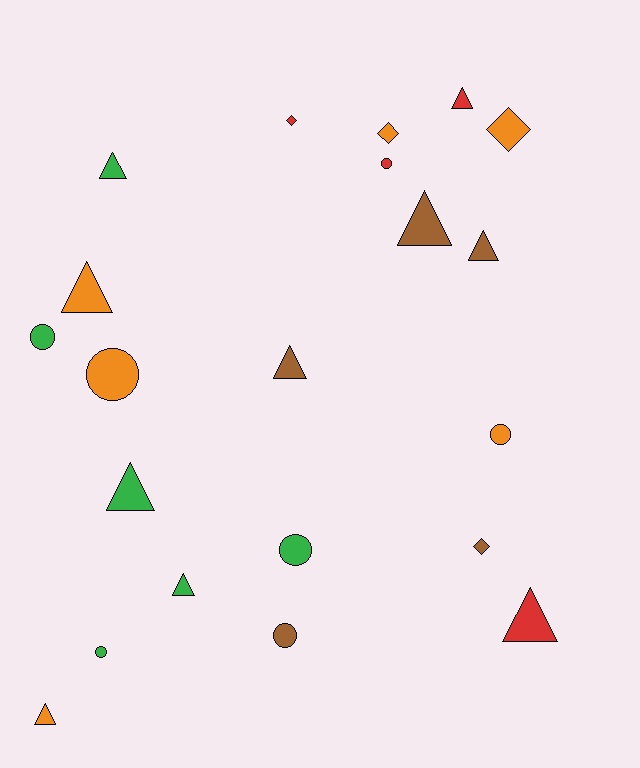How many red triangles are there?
There are 2 red triangles.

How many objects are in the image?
There are 21 objects.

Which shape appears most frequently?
Triangle, with 10 objects.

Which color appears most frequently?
Green, with 6 objects.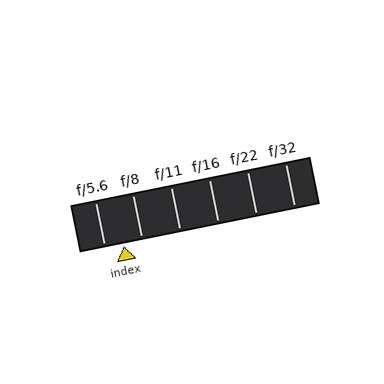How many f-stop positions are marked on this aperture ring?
There are 6 f-stop positions marked.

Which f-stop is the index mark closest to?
The index mark is closest to f/5.6.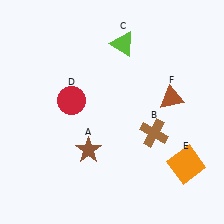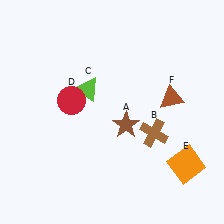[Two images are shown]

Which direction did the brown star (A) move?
The brown star (A) moved right.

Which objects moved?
The objects that moved are: the brown star (A), the lime triangle (C).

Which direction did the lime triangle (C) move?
The lime triangle (C) moved down.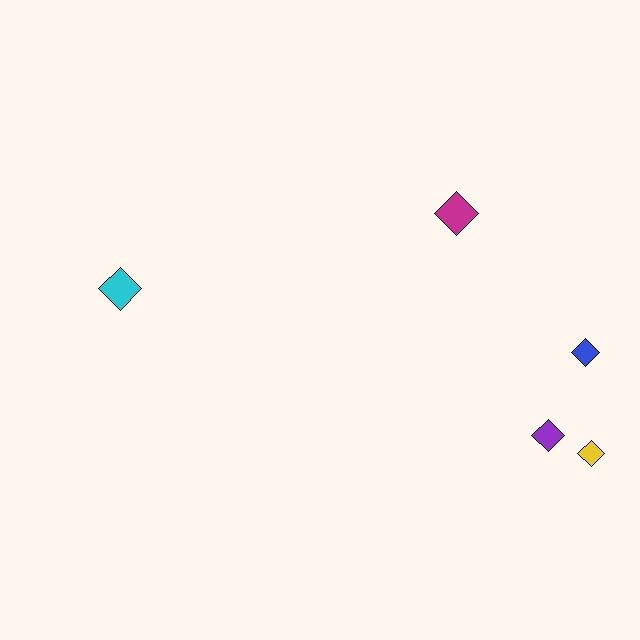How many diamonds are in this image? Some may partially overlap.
There are 5 diamonds.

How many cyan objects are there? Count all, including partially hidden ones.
There is 1 cyan object.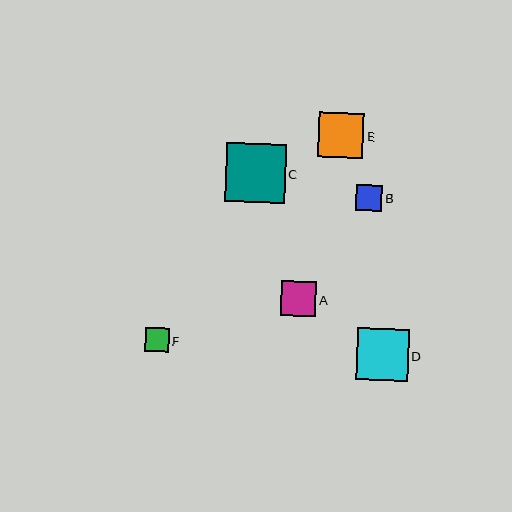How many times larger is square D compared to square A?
Square D is approximately 1.5 times the size of square A.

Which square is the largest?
Square C is the largest with a size of approximately 60 pixels.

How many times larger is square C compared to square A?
Square C is approximately 1.7 times the size of square A.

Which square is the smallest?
Square F is the smallest with a size of approximately 24 pixels.